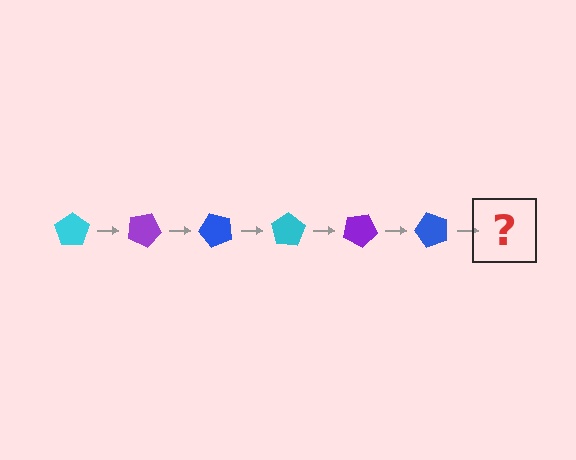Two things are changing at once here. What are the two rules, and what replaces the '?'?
The two rules are that it rotates 25 degrees each step and the color cycles through cyan, purple, and blue. The '?' should be a cyan pentagon, rotated 150 degrees from the start.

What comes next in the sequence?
The next element should be a cyan pentagon, rotated 150 degrees from the start.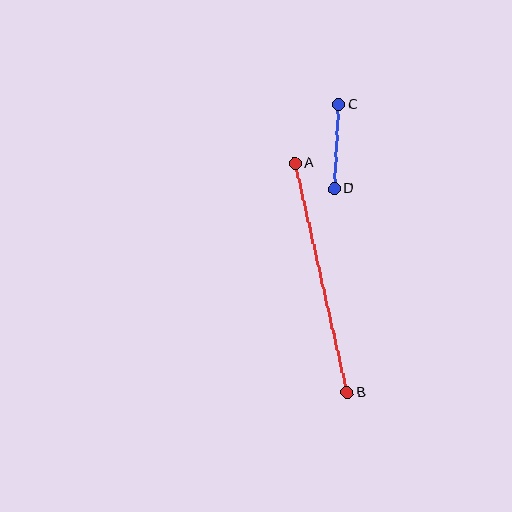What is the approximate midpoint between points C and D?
The midpoint is at approximately (337, 146) pixels.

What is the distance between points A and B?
The distance is approximately 235 pixels.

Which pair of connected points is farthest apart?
Points A and B are farthest apart.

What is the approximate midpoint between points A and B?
The midpoint is at approximately (321, 278) pixels.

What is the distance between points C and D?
The distance is approximately 84 pixels.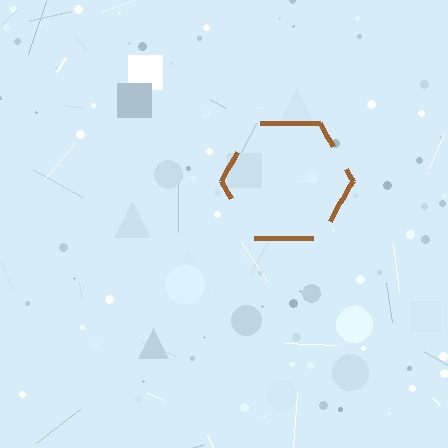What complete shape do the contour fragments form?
The contour fragments form a hexagon.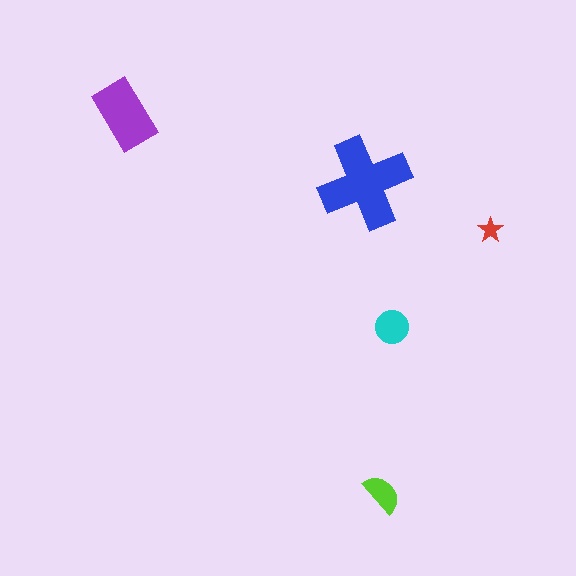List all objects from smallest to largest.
The red star, the lime semicircle, the cyan circle, the purple rectangle, the blue cross.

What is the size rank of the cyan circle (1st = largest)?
3rd.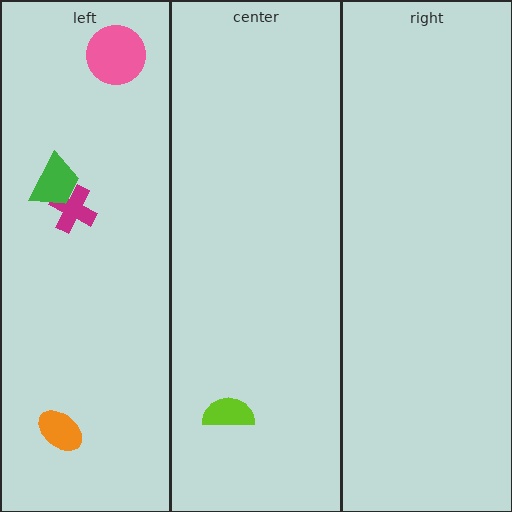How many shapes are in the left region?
4.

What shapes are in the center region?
The lime semicircle.